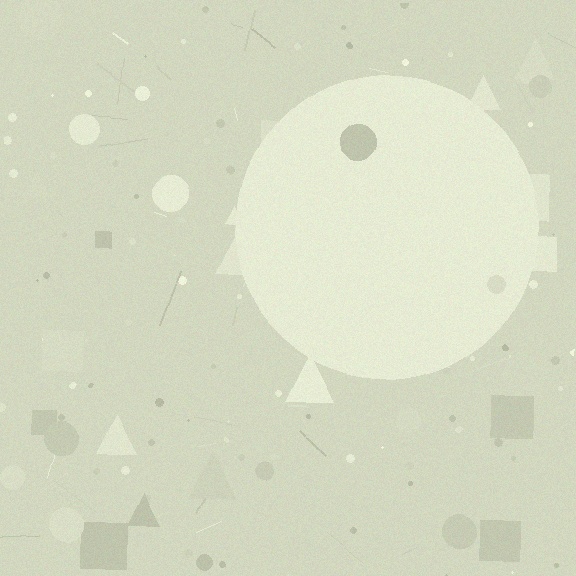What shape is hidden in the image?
A circle is hidden in the image.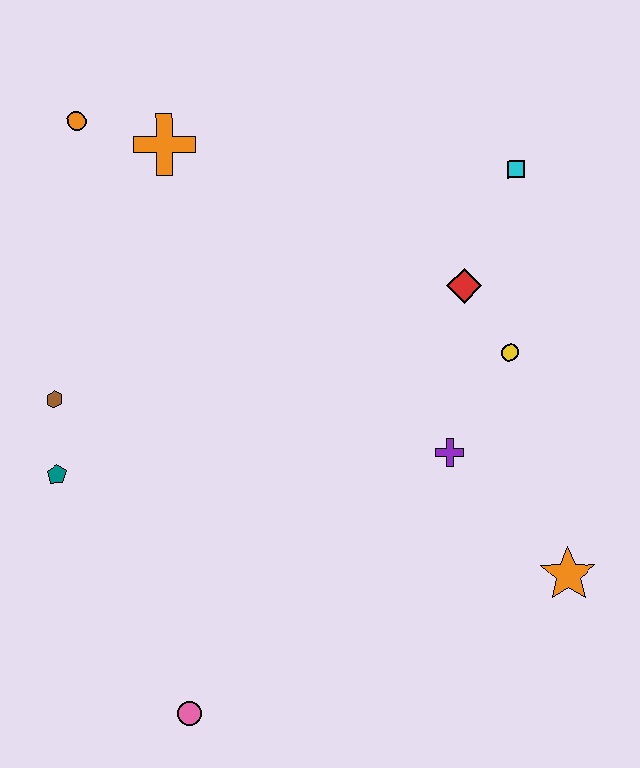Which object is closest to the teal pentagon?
The brown hexagon is closest to the teal pentagon.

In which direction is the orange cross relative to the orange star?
The orange cross is above the orange star.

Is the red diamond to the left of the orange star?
Yes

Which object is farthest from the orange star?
The orange circle is farthest from the orange star.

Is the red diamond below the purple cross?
No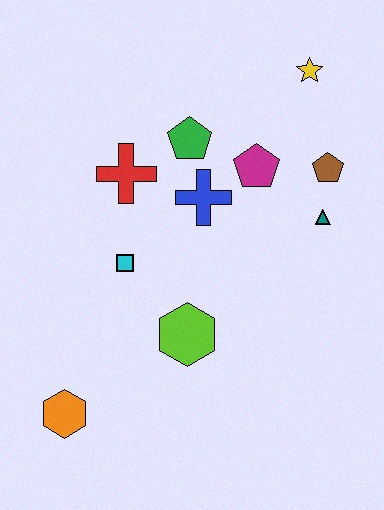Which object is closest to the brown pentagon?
The teal triangle is closest to the brown pentagon.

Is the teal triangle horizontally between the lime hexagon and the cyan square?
No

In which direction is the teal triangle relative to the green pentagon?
The teal triangle is to the right of the green pentagon.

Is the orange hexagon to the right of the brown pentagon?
No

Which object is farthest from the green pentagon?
The orange hexagon is farthest from the green pentagon.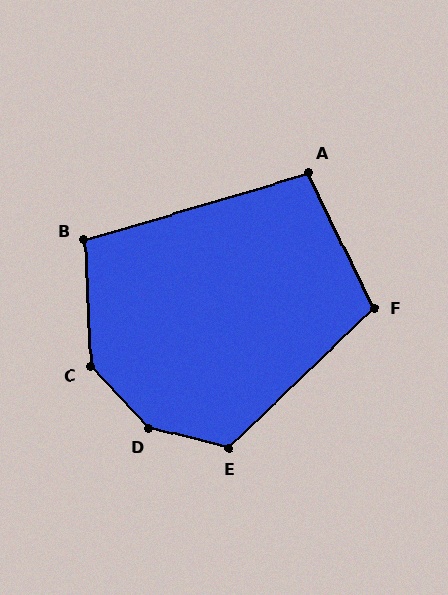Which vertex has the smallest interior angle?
A, at approximately 99 degrees.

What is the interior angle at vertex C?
Approximately 139 degrees (obtuse).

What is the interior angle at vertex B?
Approximately 104 degrees (obtuse).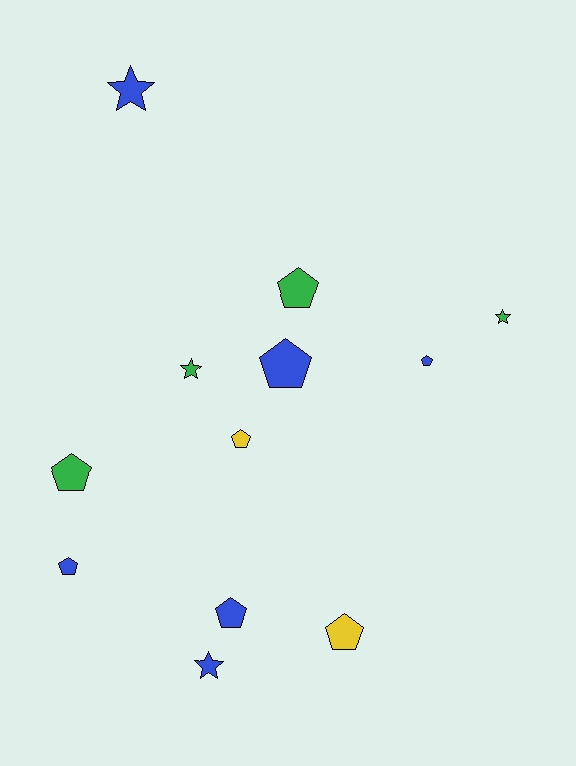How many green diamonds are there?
There are no green diamonds.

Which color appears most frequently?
Blue, with 6 objects.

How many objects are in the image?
There are 12 objects.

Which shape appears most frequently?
Pentagon, with 8 objects.